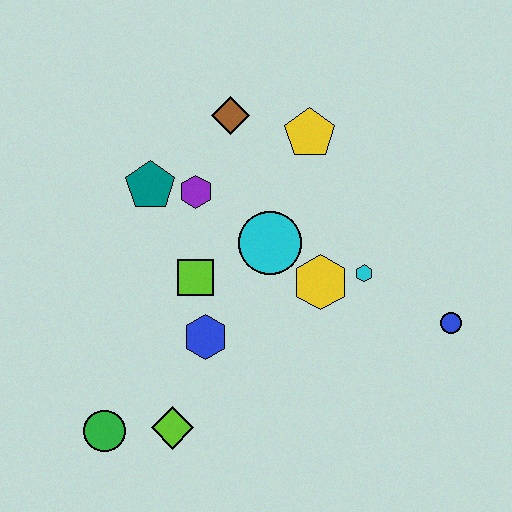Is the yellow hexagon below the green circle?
No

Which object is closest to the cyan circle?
The yellow hexagon is closest to the cyan circle.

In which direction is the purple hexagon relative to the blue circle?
The purple hexagon is to the left of the blue circle.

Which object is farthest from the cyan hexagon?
The green circle is farthest from the cyan hexagon.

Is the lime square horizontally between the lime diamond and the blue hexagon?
Yes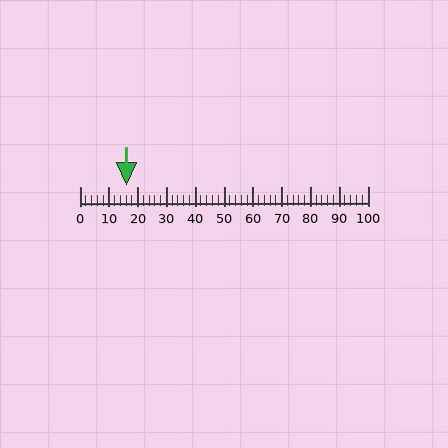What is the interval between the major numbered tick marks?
The major tick marks are spaced 10 units apart.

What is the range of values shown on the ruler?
The ruler shows values from 0 to 100.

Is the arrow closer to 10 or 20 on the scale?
The arrow is closer to 20.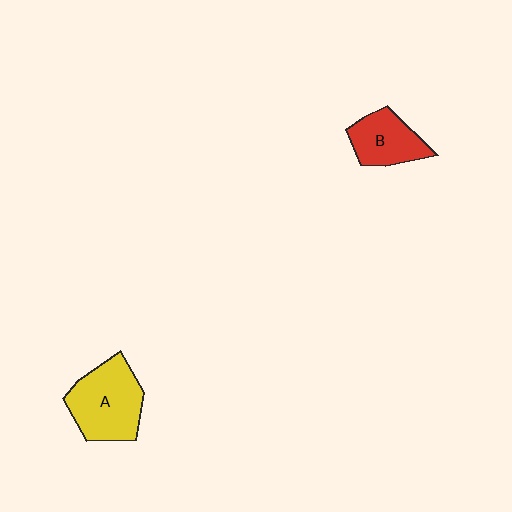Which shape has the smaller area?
Shape B (red).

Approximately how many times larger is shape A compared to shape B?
Approximately 1.5 times.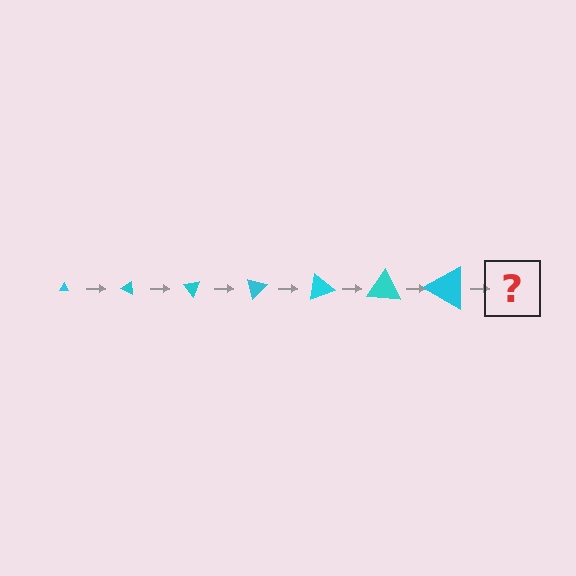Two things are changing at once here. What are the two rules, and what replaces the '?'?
The two rules are that the triangle grows larger each step and it rotates 25 degrees each step. The '?' should be a triangle, larger than the previous one and rotated 175 degrees from the start.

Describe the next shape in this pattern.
It should be a triangle, larger than the previous one and rotated 175 degrees from the start.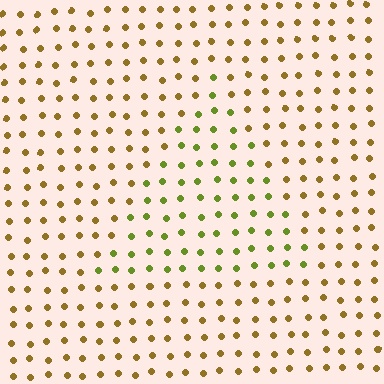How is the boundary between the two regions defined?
The boundary is defined purely by a slight shift in hue (about 40 degrees). Spacing, size, and orientation are identical on both sides.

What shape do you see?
I see a triangle.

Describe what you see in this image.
The image is filled with small brown elements in a uniform arrangement. A triangle-shaped region is visible where the elements are tinted to a slightly different hue, forming a subtle color boundary.